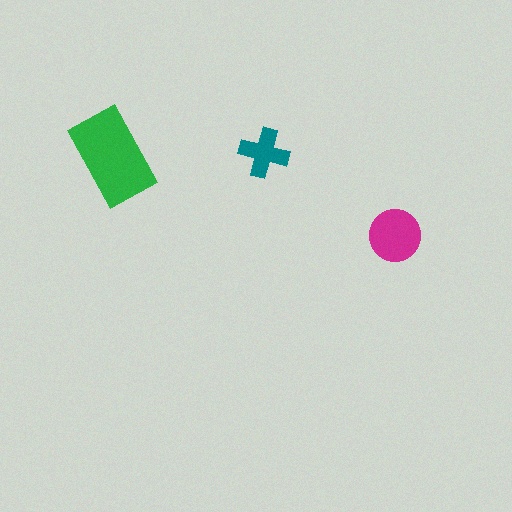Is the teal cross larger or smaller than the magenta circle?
Smaller.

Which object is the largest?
The green rectangle.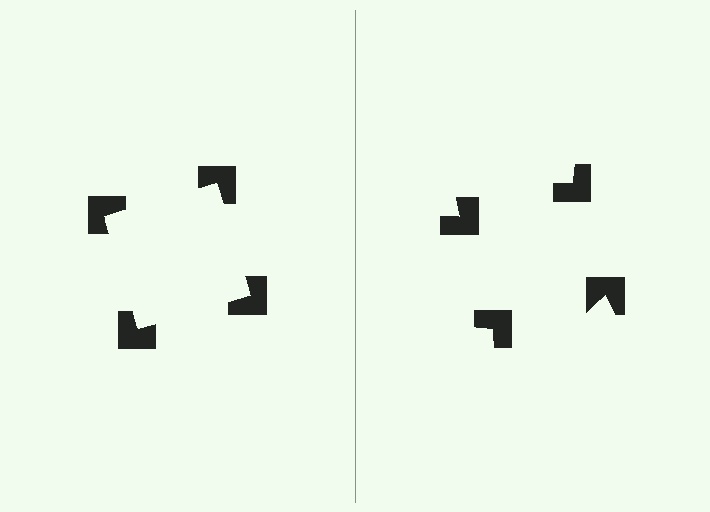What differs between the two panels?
The notched squares are positioned identically on both sides; only the wedge orientations differ. On the left they align to a square; on the right they are misaligned.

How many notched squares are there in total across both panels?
8 — 4 on each side.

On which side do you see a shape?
An illusory square appears on the left side. On the right side the wedge cuts are rotated, so no coherent shape forms.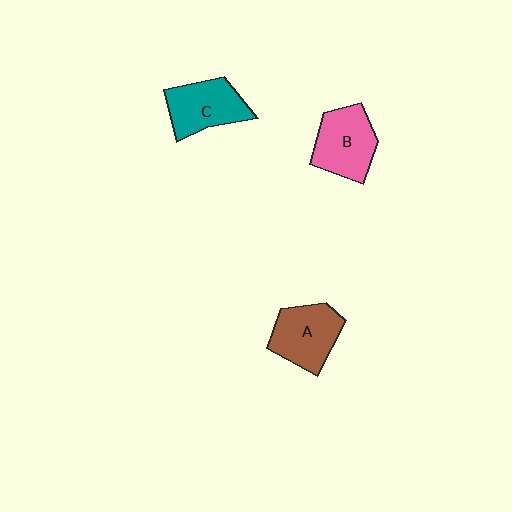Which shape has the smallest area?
Shape C (teal).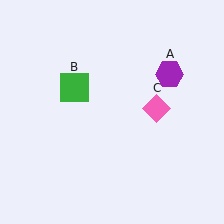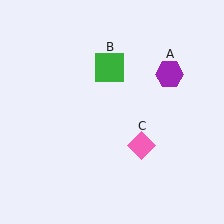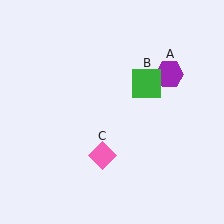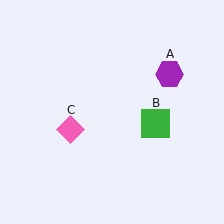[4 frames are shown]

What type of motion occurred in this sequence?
The green square (object B), pink diamond (object C) rotated clockwise around the center of the scene.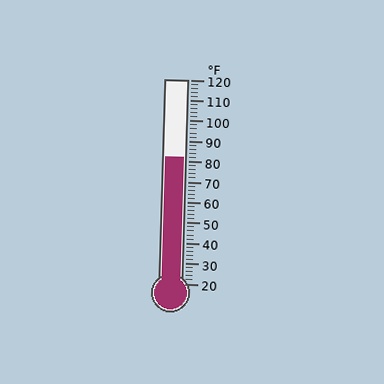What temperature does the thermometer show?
The thermometer shows approximately 82°F.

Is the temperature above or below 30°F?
The temperature is above 30°F.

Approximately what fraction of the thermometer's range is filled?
The thermometer is filled to approximately 60% of its range.